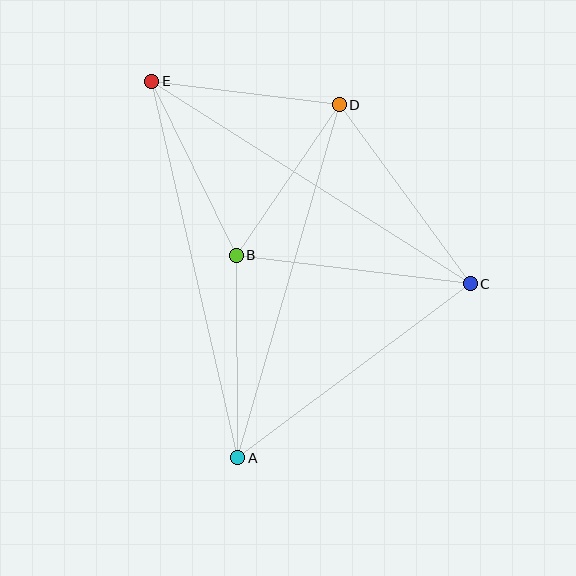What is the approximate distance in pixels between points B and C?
The distance between B and C is approximately 236 pixels.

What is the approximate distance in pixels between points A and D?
The distance between A and D is approximately 368 pixels.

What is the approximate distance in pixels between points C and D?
The distance between C and D is approximately 222 pixels.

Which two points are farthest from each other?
Points A and E are farthest from each other.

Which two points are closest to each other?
Points B and D are closest to each other.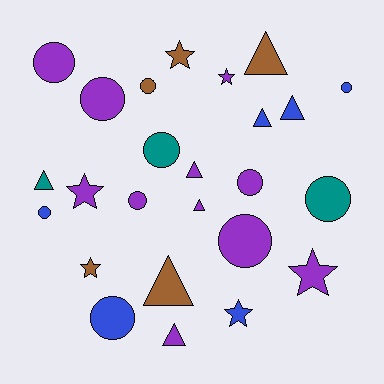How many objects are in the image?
There are 25 objects.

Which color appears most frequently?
Purple, with 11 objects.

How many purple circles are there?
There are 5 purple circles.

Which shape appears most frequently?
Circle, with 11 objects.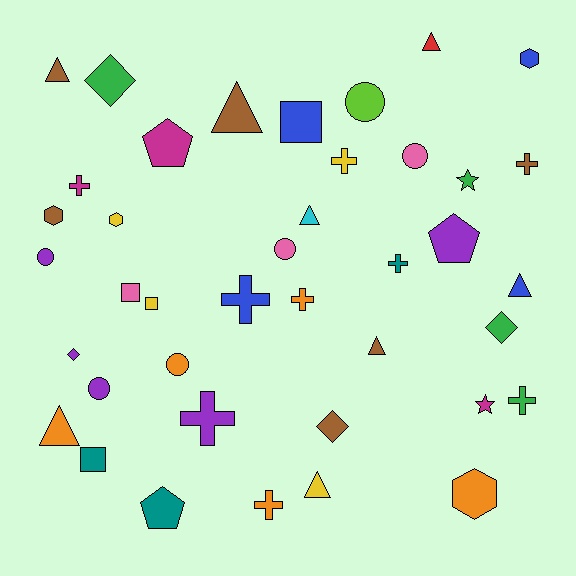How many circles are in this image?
There are 6 circles.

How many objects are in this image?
There are 40 objects.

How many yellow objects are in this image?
There are 4 yellow objects.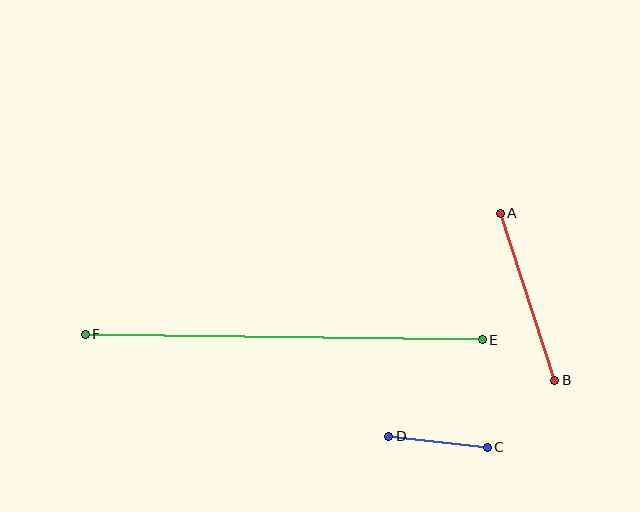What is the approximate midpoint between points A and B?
The midpoint is at approximately (527, 297) pixels.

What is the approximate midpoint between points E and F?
The midpoint is at approximately (284, 337) pixels.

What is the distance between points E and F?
The distance is approximately 397 pixels.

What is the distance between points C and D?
The distance is approximately 99 pixels.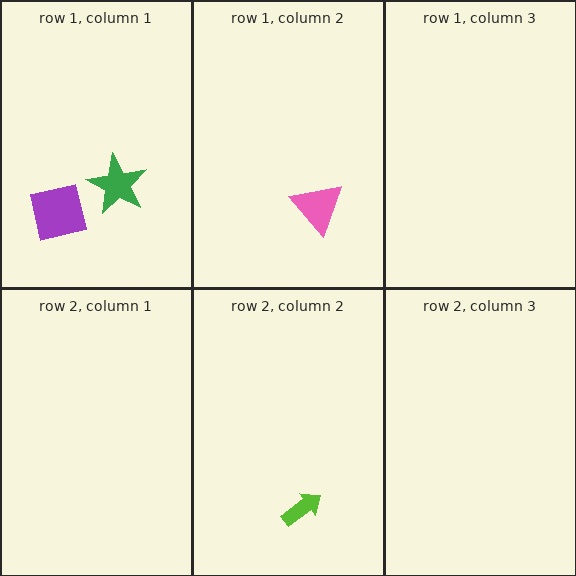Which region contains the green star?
The row 1, column 1 region.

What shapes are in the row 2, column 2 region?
The lime arrow.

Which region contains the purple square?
The row 1, column 1 region.